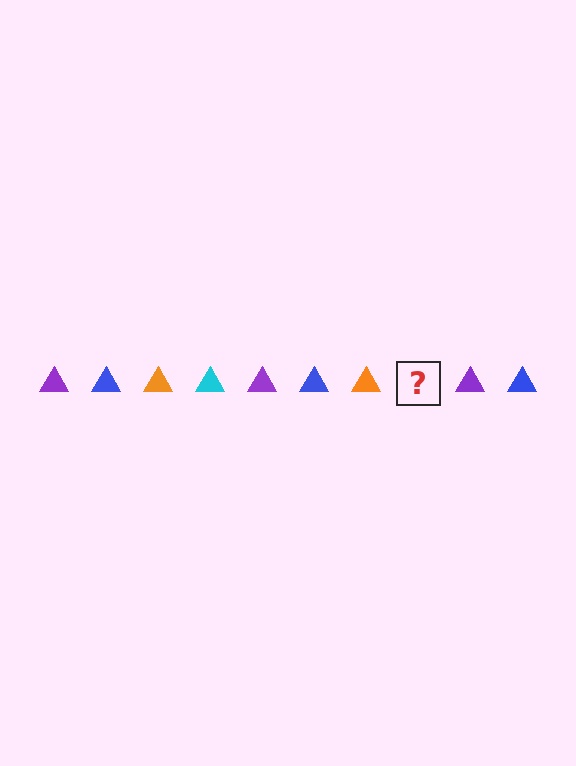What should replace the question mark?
The question mark should be replaced with a cyan triangle.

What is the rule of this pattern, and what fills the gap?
The rule is that the pattern cycles through purple, blue, orange, cyan triangles. The gap should be filled with a cyan triangle.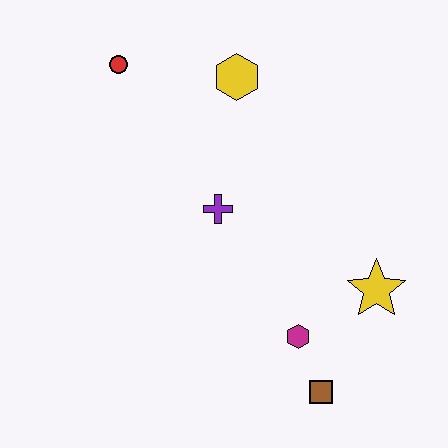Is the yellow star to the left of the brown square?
No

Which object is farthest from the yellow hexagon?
The brown square is farthest from the yellow hexagon.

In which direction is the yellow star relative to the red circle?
The yellow star is to the right of the red circle.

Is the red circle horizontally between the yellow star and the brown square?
No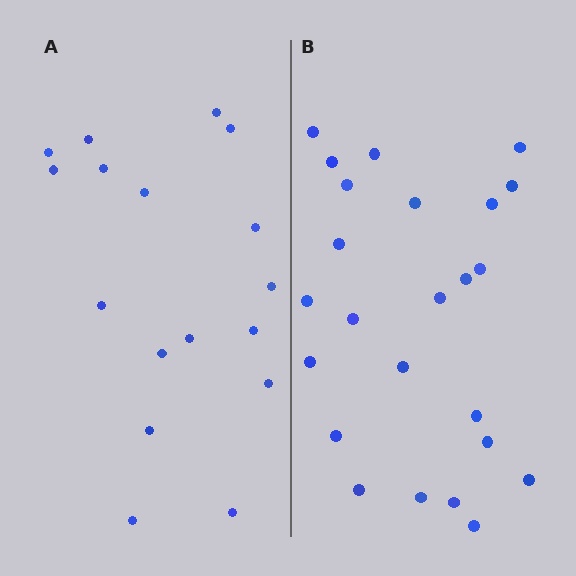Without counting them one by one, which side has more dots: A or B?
Region B (the right region) has more dots.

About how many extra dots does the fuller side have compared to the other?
Region B has roughly 8 or so more dots than region A.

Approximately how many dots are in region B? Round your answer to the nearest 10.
About 20 dots. (The exact count is 24, which rounds to 20.)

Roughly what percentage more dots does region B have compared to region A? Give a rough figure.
About 40% more.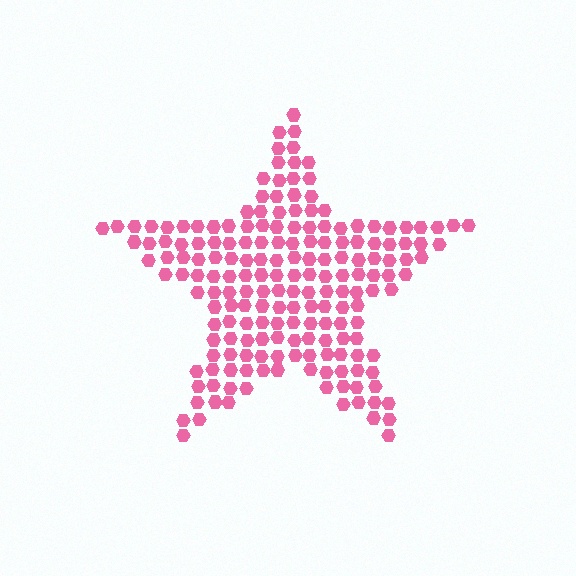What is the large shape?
The large shape is a star.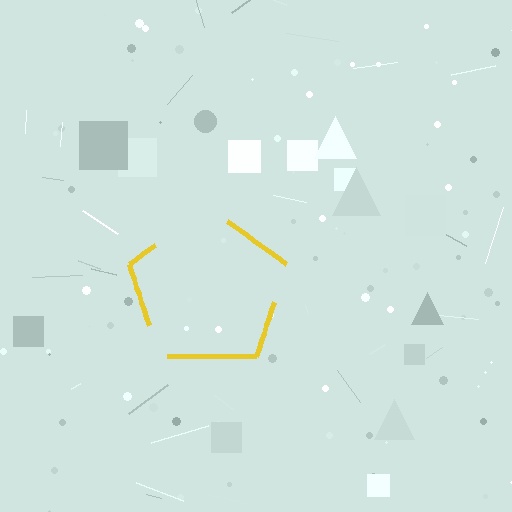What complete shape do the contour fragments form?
The contour fragments form a pentagon.